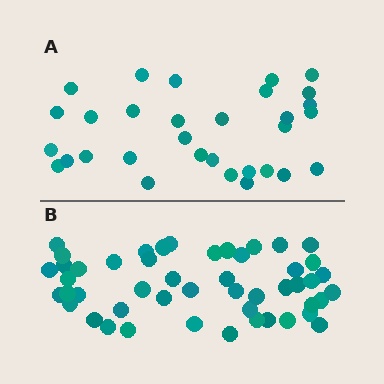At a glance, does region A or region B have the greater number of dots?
Region B (the bottom region) has more dots.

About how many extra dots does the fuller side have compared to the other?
Region B has approximately 20 more dots than region A.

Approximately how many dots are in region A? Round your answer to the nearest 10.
About 30 dots. (The exact count is 31, which rounds to 30.)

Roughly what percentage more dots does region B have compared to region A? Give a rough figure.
About 60% more.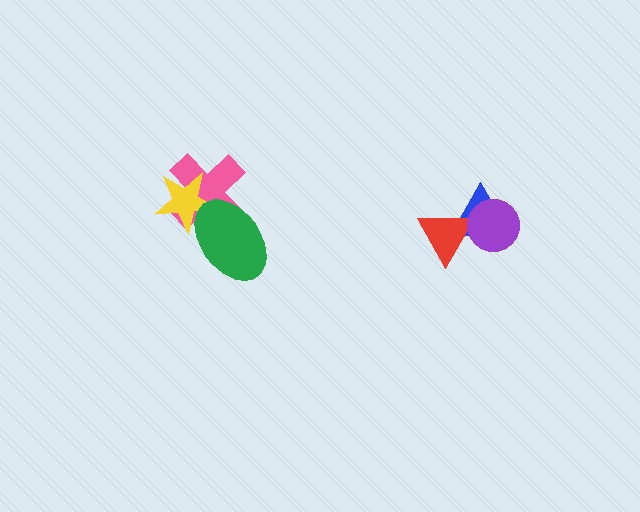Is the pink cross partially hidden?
Yes, it is partially covered by another shape.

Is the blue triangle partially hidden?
Yes, it is partially covered by another shape.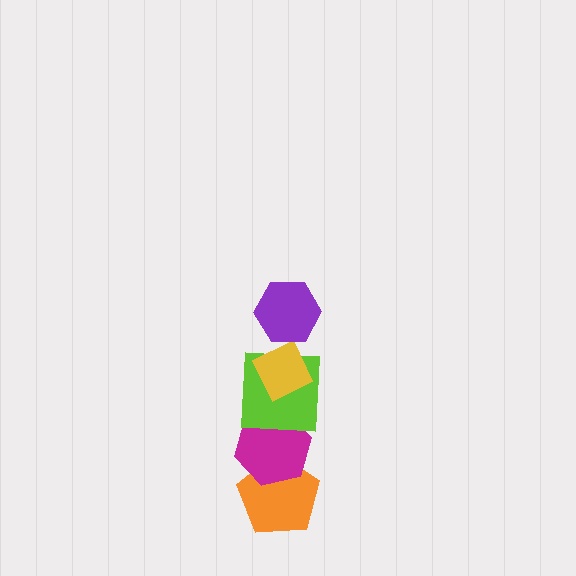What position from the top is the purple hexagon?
The purple hexagon is 1st from the top.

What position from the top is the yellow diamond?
The yellow diamond is 2nd from the top.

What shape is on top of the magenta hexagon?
The lime square is on top of the magenta hexagon.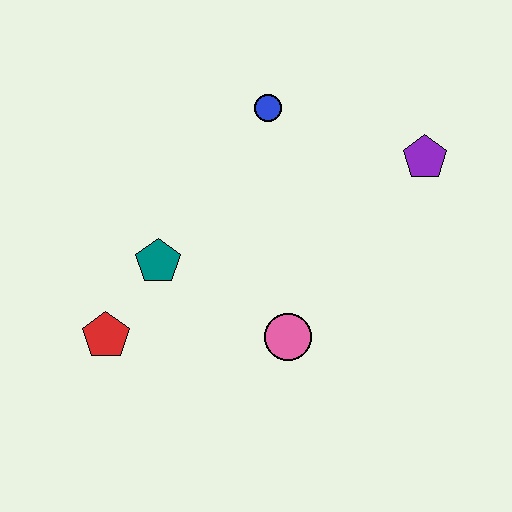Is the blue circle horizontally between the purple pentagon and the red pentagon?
Yes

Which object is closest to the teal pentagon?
The red pentagon is closest to the teal pentagon.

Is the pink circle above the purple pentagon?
No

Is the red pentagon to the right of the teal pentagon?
No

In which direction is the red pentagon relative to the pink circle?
The red pentagon is to the left of the pink circle.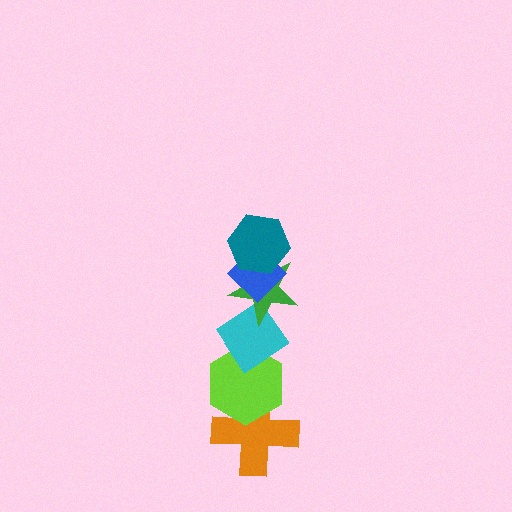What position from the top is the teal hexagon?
The teal hexagon is 1st from the top.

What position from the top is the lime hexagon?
The lime hexagon is 5th from the top.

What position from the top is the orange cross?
The orange cross is 6th from the top.